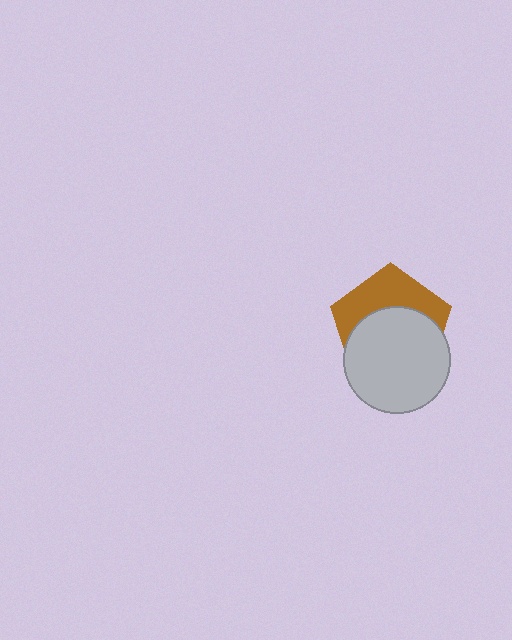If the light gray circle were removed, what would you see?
You would see the complete brown pentagon.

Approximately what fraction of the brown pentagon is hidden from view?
Roughly 59% of the brown pentagon is hidden behind the light gray circle.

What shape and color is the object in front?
The object in front is a light gray circle.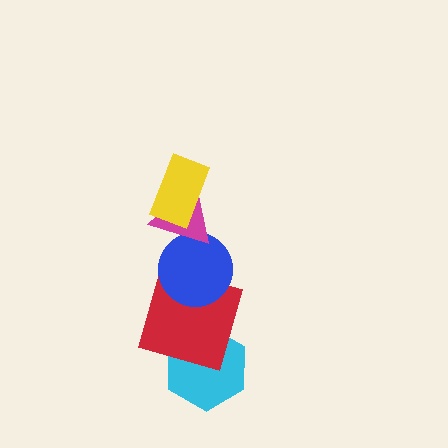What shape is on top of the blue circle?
The magenta triangle is on top of the blue circle.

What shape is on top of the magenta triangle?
The yellow rectangle is on top of the magenta triangle.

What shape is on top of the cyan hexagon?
The red square is on top of the cyan hexagon.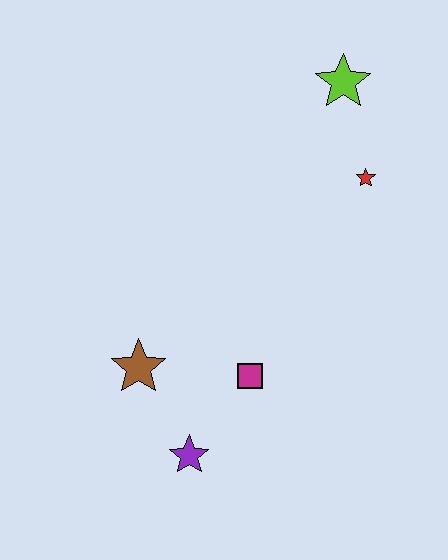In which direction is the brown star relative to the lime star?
The brown star is below the lime star.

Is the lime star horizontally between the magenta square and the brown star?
No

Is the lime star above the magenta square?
Yes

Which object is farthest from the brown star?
The lime star is farthest from the brown star.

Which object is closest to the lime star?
The red star is closest to the lime star.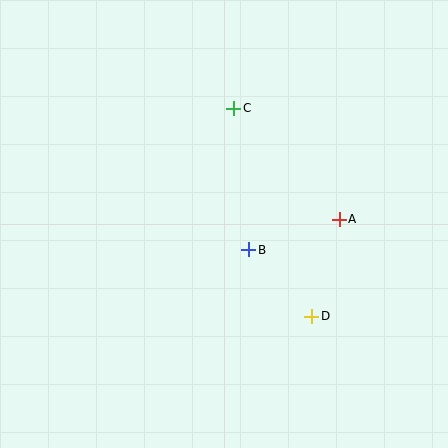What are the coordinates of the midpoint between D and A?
The midpoint between D and A is at (326, 268).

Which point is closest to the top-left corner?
Point C is closest to the top-left corner.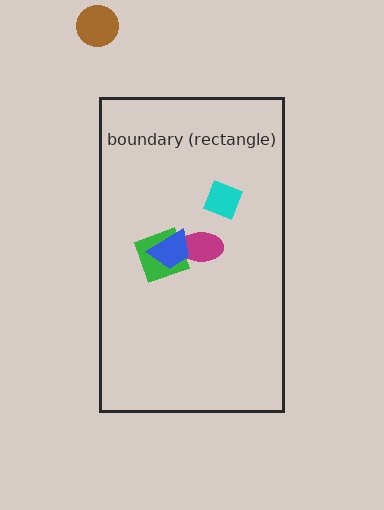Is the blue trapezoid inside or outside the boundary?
Inside.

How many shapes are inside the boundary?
4 inside, 1 outside.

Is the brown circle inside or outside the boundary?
Outside.